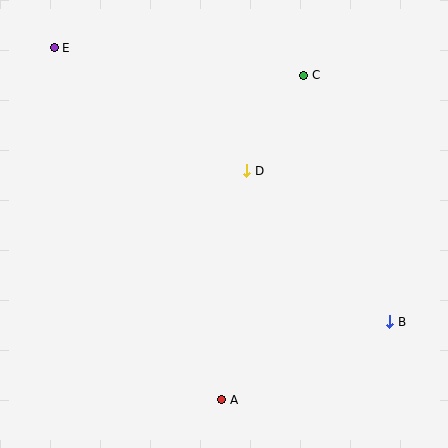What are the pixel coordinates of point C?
Point C is at (304, 75).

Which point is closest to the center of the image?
Point D at (246, 171) is closest to the center.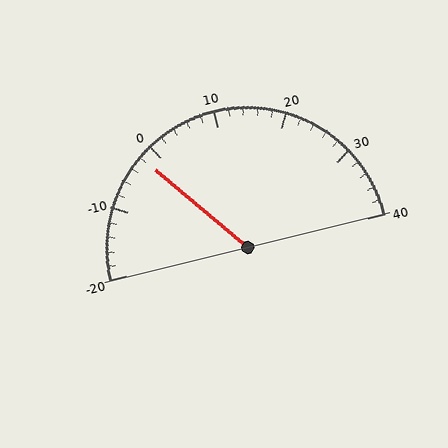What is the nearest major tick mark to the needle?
The nearest major tick mark is 0.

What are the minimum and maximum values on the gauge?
The gauge ranges from -20 to 40.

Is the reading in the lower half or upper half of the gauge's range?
The reading is in the lower half of the range (-20 to 40).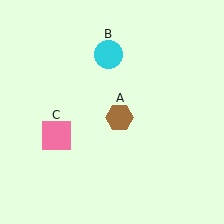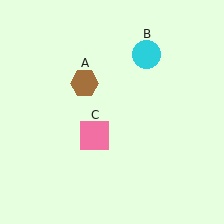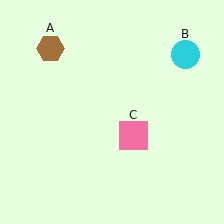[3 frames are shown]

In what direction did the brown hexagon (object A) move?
The brown hexagon (object A) moved up and to the left.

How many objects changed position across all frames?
3 objects changed position: brown hexagon (object A), cyan circle (object B), pink square (object C).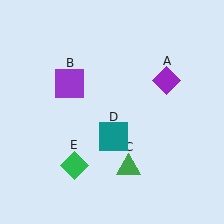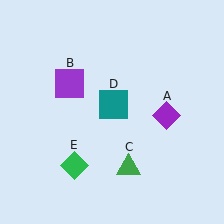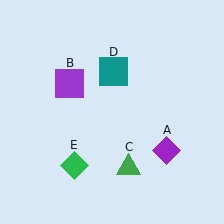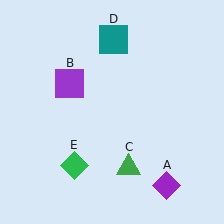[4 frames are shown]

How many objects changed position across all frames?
2 objects changed position: purple diamond (object A), teal square (object D).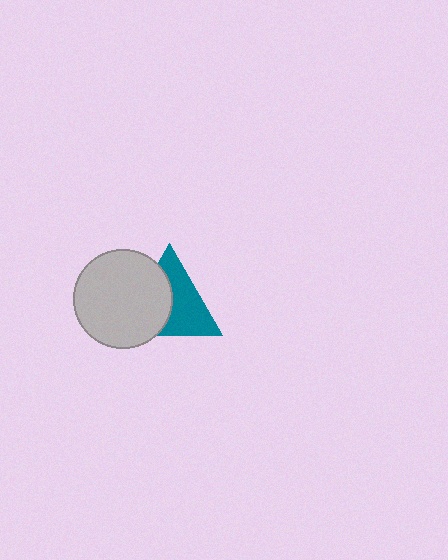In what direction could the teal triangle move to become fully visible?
The teal triangle could move right. That would shift it out from behind the light gray circle entirely.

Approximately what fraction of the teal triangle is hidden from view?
Roughly 46% of the teal triangle is hidden behind the light gray circle.